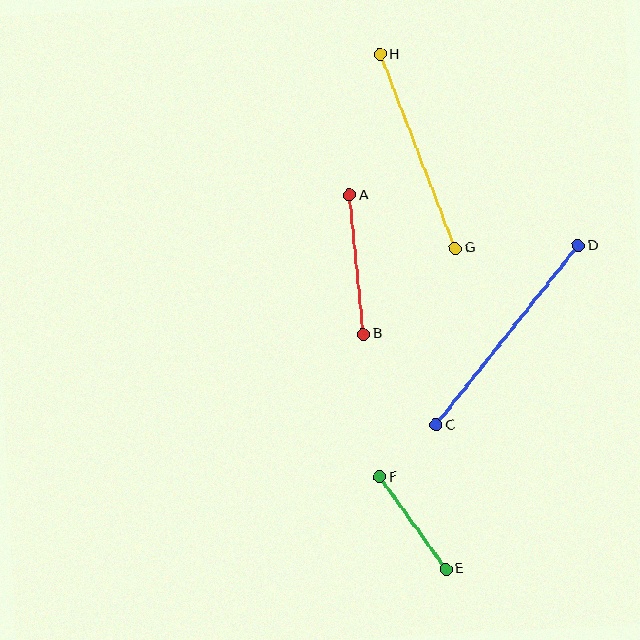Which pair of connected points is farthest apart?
Points C and D are farthest apart.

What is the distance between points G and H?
The distance is approximately 208 pixels.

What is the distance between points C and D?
The distance is approximately 229 pixels.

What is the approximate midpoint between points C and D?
The midpoint is at approximately (507, 335) pixels.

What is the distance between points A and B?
The distance is approximately 139 pixels.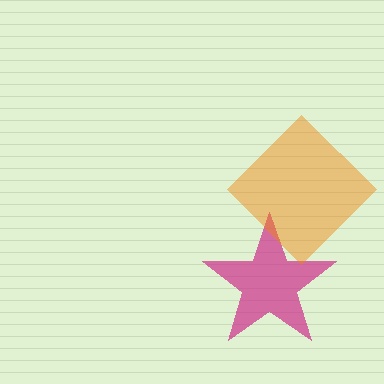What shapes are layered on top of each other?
The layered shapes are: a magenta star, an orange diamond.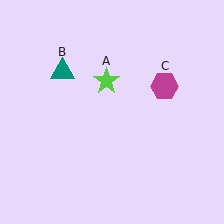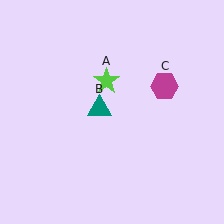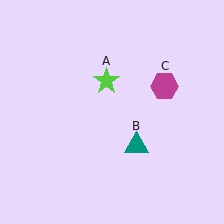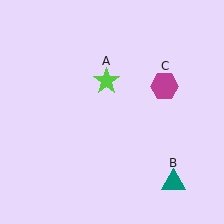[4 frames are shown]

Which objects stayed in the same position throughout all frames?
Lime star (object A) and magenta hexagon (object C) remained stationary.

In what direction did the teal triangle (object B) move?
The teal triangle (object B) moved down and to the right.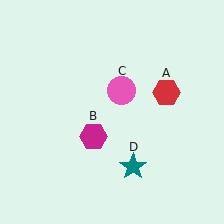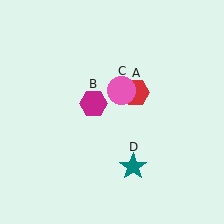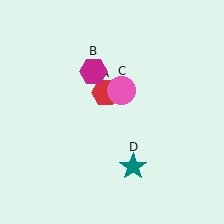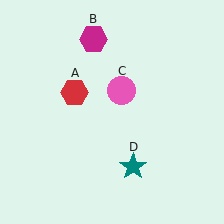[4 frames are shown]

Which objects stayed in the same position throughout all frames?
Pink circle (object C) and teal star (object D) remained stationary.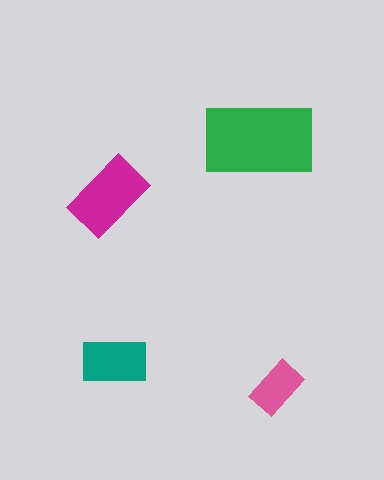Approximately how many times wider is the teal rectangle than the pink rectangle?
About 1.5 times wider.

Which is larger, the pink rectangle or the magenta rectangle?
The magenta one.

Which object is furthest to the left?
The magenta rectangle is leftmost.